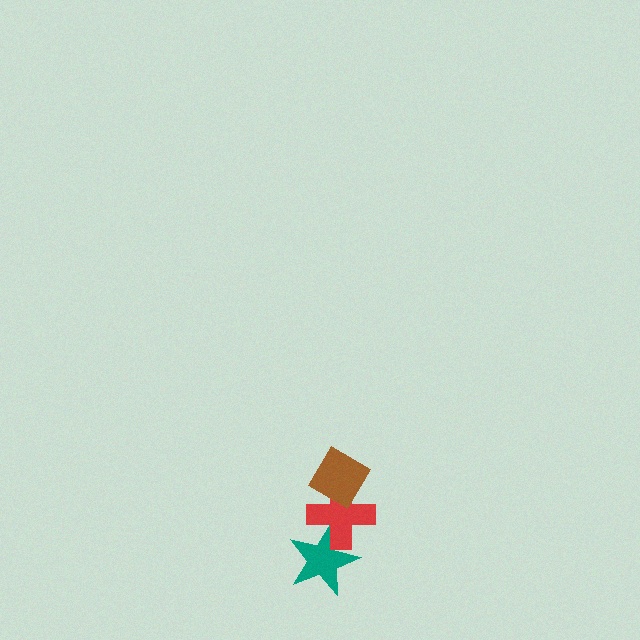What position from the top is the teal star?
The teal star is 3rd from the top.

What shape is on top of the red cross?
The brown diamond is on top of the red cross.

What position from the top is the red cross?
The red cross is 2nd from the top.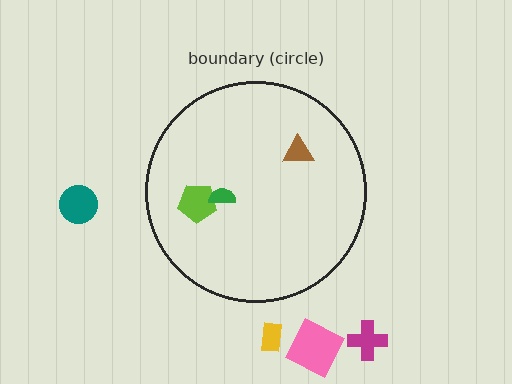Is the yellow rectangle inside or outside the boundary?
Outside.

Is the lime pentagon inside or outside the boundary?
Inside.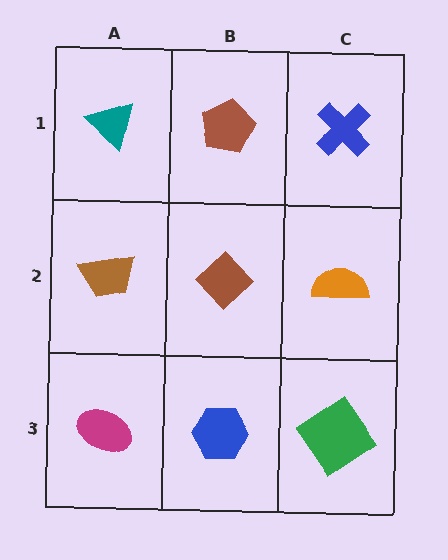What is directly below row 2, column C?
A green diamond.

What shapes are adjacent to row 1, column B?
A brown diamond (row 2, column B), a teal triangle (row 1, column A), a blue cross (row 1, column C).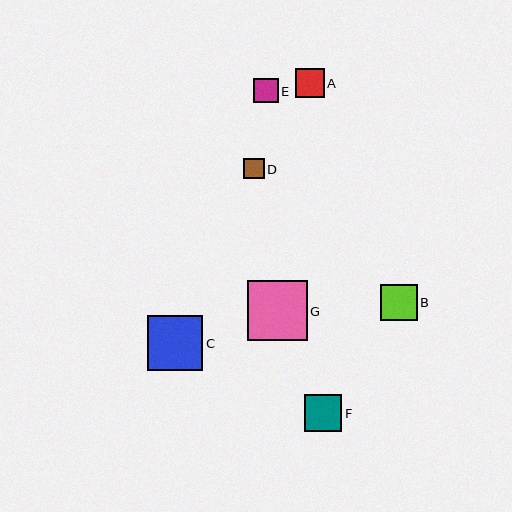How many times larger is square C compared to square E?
Square C is approximately 2.3 times the size of square E.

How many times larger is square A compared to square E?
Square A is approximately 1.2 times the size of square E.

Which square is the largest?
Square G is the largest with a size of approximately 60 pixels.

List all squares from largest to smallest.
From largest to smallest: G, C, F, B, A, E, D.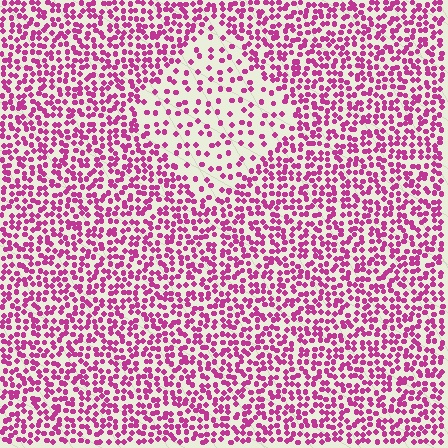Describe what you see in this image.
The image contains small magenta elements arranged at two different densities. A diamond-shaped region is visible where the elements are less densely packed than the surrounding area.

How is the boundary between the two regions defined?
The boundary is defined by a change in element density (approximately 2.3x ratio). All elements are the same color, size, and shape.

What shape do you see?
I see a diamond.